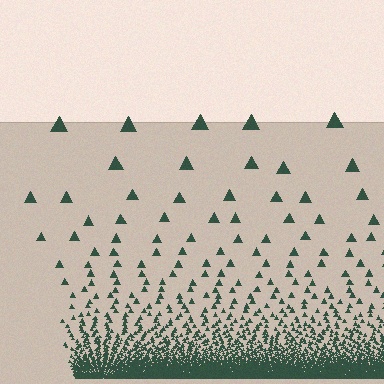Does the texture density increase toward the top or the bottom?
Density increases toward the bottom.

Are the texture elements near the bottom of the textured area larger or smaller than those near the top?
Smaller. The gradient is inverted — elements near the bottom are smaller and denser.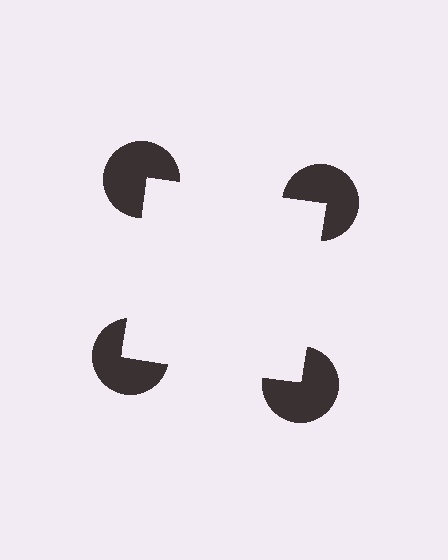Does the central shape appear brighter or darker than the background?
It typically appears slightly brighter than the background, even though no actual brightness change is drawn.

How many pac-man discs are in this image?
There are 4 — one at each vertex of the illusory square.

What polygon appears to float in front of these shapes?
An illusory square — its edges are inferred from the aligned wedge cuts in the pac-man discs, not physically drawn.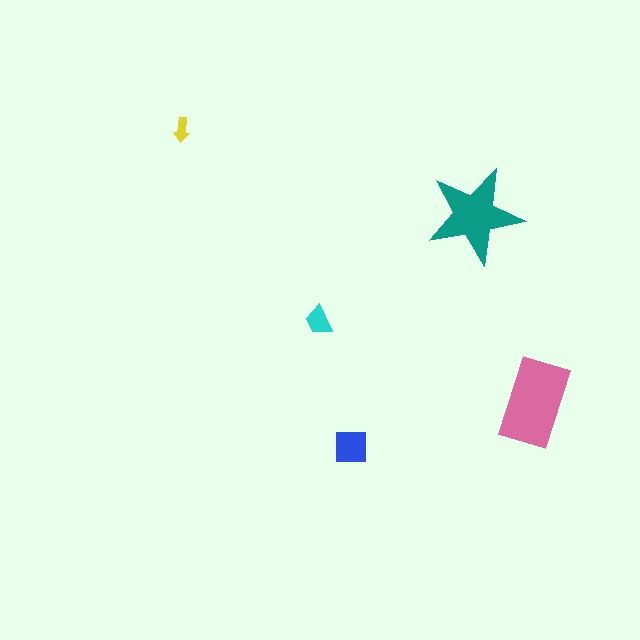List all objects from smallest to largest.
The yellow arrow, the cyan trapezoid, the blue square, the teal star, the pink rectangle.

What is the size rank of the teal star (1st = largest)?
2nd.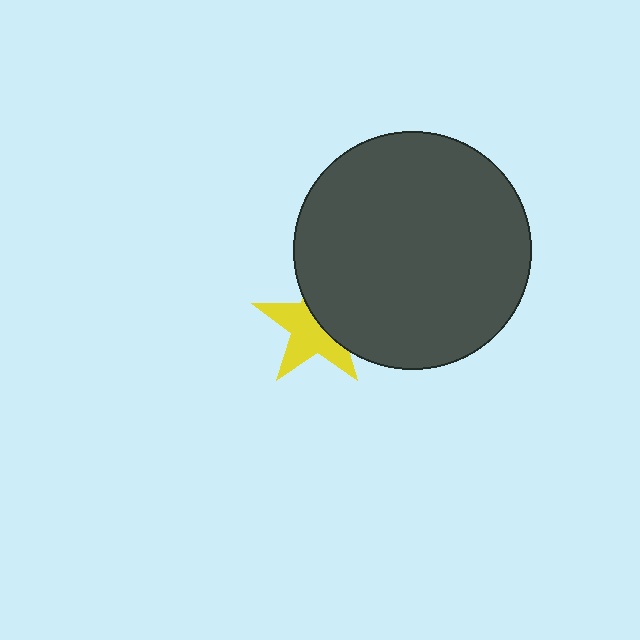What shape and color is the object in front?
The object in front is a dark gray circle.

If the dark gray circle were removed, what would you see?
You would see the complete yellow star.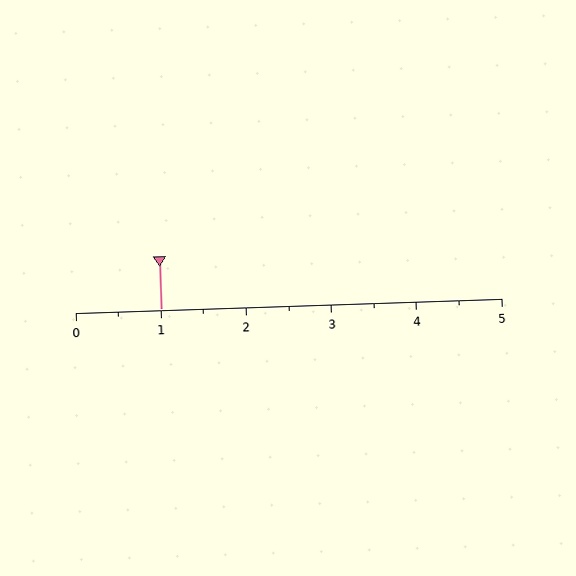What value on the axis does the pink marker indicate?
The marker indicates approximately 1.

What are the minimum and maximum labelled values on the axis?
The axis runs from 0 to 5.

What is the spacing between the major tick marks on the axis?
The major ticks are spaced 1 apart.